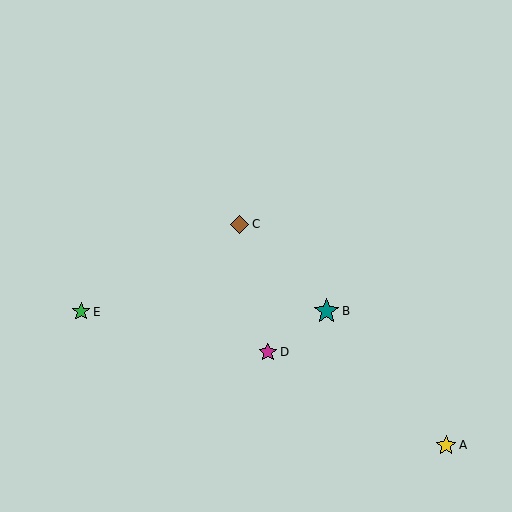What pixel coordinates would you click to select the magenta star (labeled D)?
Click at (268, 352) to select the magenta star D.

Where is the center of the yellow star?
The center of the yellow star is at (446, 445).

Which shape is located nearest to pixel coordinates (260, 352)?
The magenta star (labeled D) at (268, 352) is nearest to that location.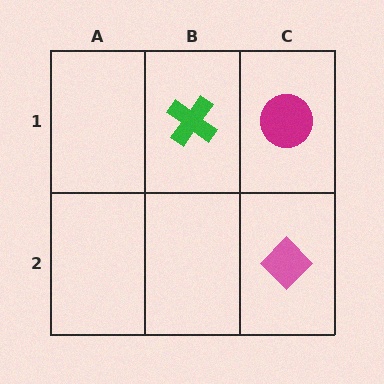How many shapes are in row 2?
1 shape.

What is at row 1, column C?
A magenta circle.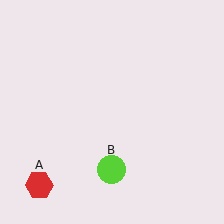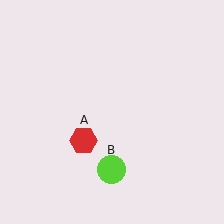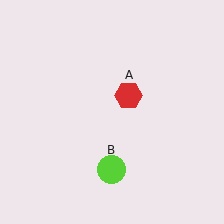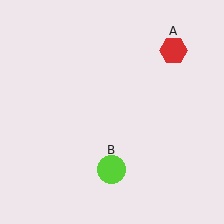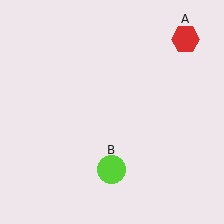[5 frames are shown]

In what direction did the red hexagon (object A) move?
The red hexagon (object A) moved up and to the right.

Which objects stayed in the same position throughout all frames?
Lime circle (object B) remained stationary.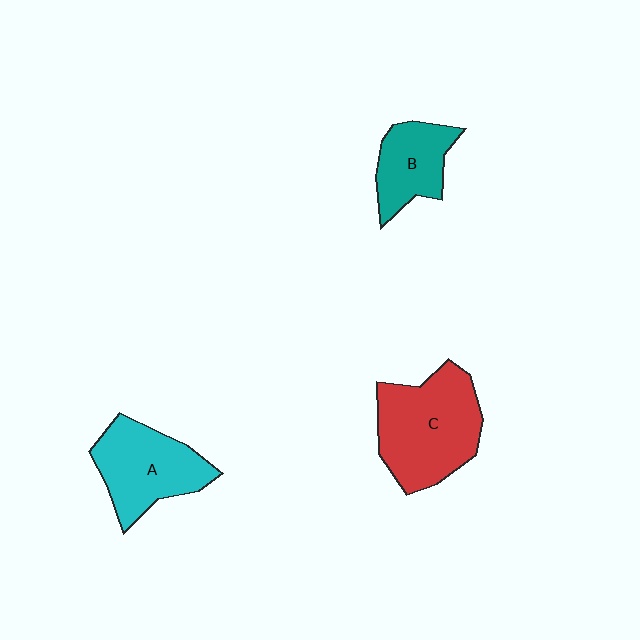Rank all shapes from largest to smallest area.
From largest to smallest: C (red), A (cyan), B (teal).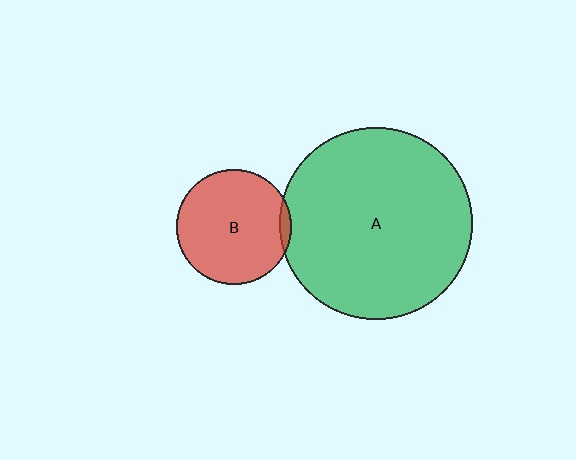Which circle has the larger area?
Circle A (green).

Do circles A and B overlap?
Yes.